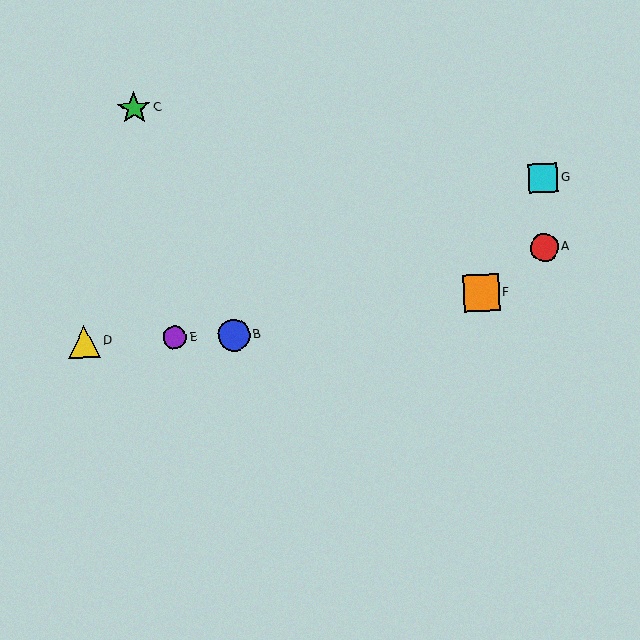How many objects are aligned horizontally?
3 objects (B, D, E) are aligned horizontally.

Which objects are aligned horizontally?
Objects B, D, E are aligned horizontally.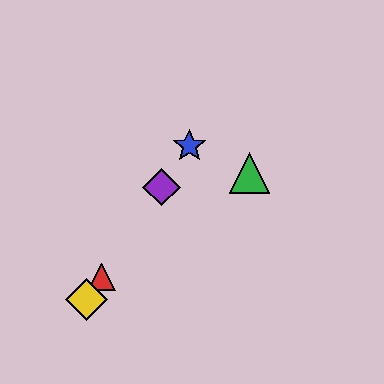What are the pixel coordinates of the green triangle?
The green triangle is at (249, 173).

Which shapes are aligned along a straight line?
The red triangle, the blue star, the yellow diamond, the purple diamond are aligned along a straight line.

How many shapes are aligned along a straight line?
4 shapes (the red triangle, the blue star, the yellow diamond, the purple diamond) are aligned along a straight line.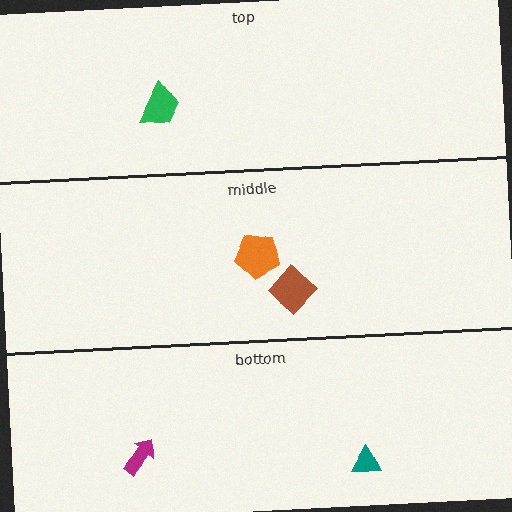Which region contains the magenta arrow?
The bottom region.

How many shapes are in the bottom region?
2.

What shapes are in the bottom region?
The teal triangle, the magenta arrow.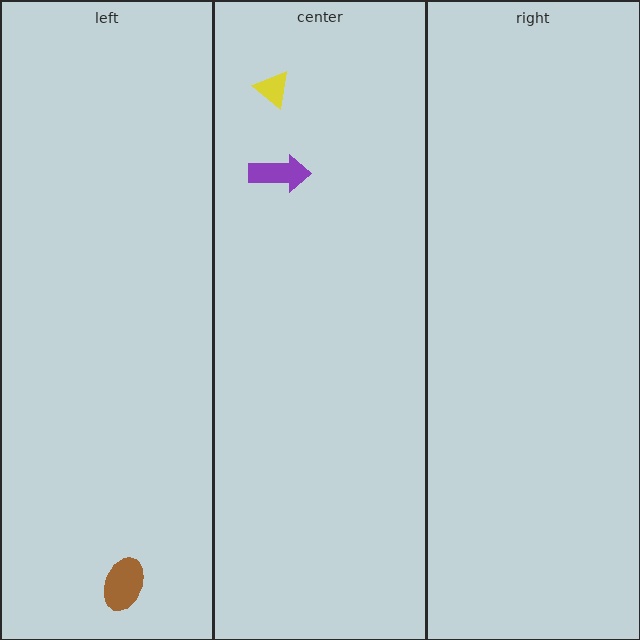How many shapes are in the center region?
2.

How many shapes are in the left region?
1.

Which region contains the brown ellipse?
The left region.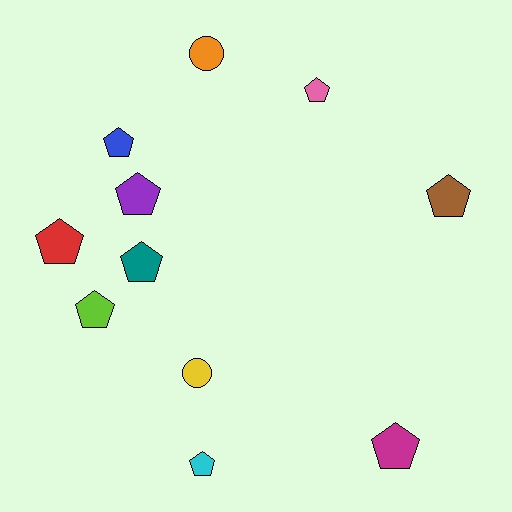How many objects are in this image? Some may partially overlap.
There are 11 objects.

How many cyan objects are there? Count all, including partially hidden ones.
There is 1 cyan object.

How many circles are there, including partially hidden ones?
There are 2 circles.